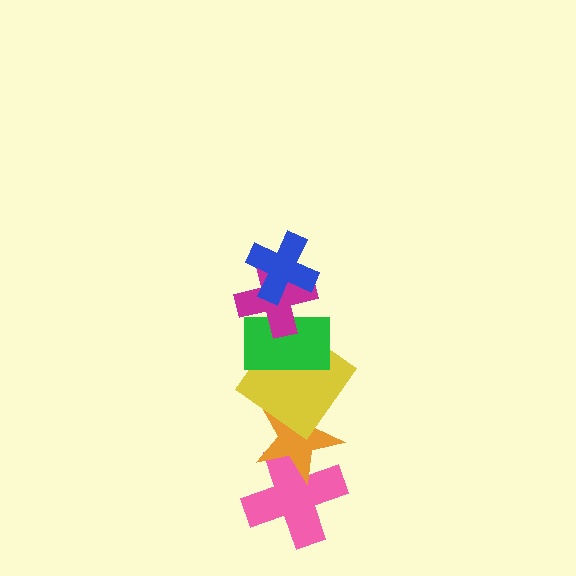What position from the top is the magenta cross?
The magenta cross is 2nd from the top.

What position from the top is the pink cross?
The pink cross is 6th from the top.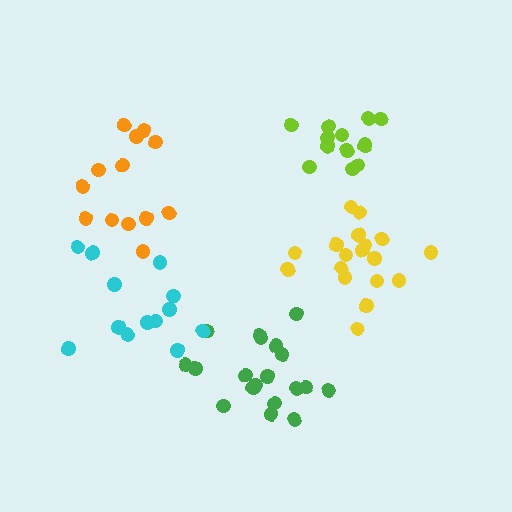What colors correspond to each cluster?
The clusters are colored: lime, orange, yellow, green, cyan.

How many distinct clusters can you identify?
There are 5 distinct clusters.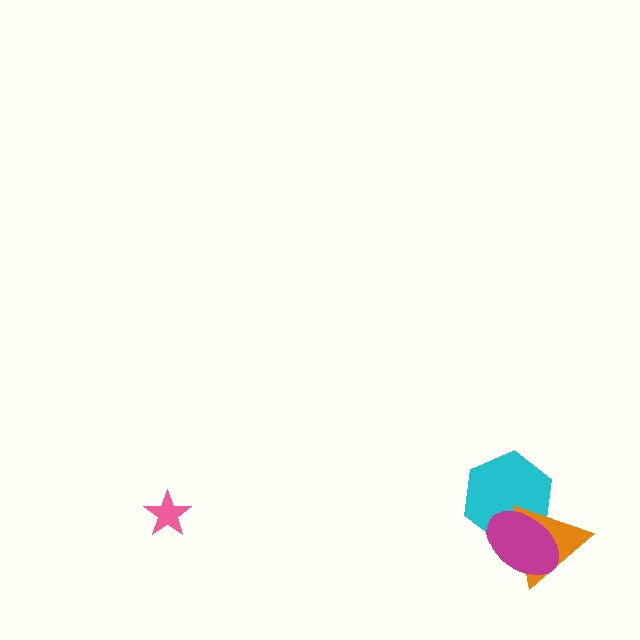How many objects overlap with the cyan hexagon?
2 objects overlap with the cyan hexagon.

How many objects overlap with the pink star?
0 objects overlap with the pink star.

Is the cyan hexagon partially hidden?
Yes, it is partially covered by another shape.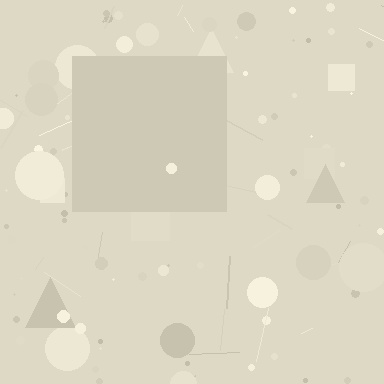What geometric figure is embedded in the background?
A square is embedded in the background.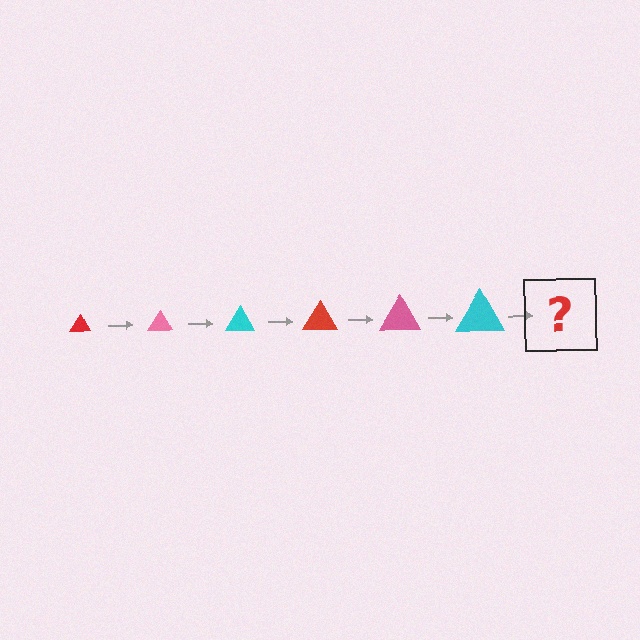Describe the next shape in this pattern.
It should be a red triangle, larger than the previous one.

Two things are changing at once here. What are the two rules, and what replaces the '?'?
The two rules are that the triangle grows larger each step and the color cycles through red, pink, and cyan. The '?' should be a red triangle, larger than the previous one.